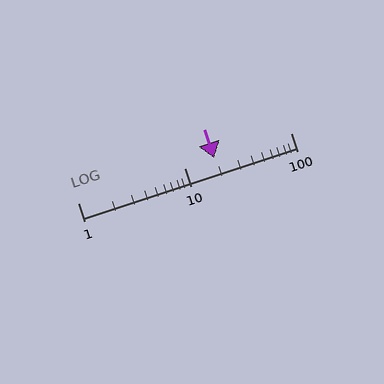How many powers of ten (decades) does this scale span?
The scale spans 2 decades, from 1 to 100.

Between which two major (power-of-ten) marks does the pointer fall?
The pointer is between 10 and 100.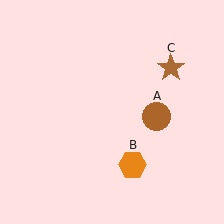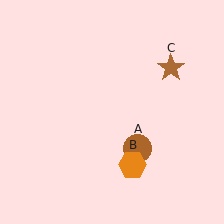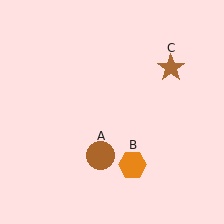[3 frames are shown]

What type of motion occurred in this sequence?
The brown circle (object A) rotated clockwise around the center of the scene.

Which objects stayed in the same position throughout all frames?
Orange hexagon (object B) and brown star (object C) remained stationary.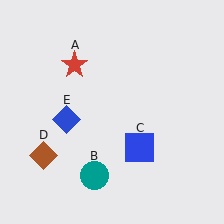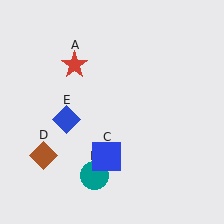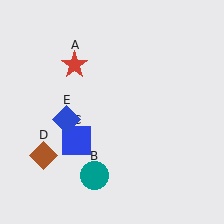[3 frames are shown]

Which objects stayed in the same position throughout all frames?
Red star (object A) and teal circle (object B) and brown diamond (object D) and blue diamond (object E) remained stationary.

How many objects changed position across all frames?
1 object changed position: blue square (object C).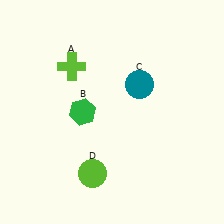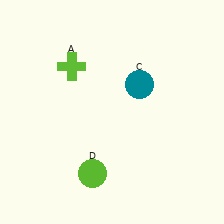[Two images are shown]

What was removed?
The green hexagon (B) was removed in Image 2.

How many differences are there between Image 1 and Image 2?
There is 1 difference between the two images.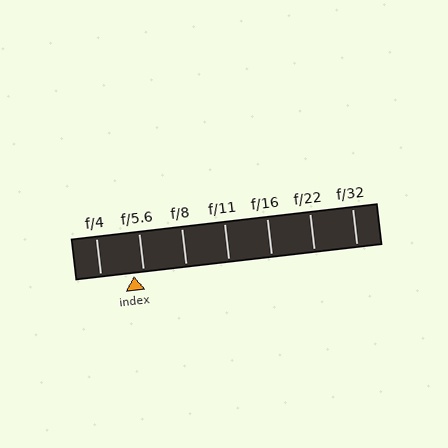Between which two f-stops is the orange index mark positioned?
The index mark is between f/4 and f/5.6.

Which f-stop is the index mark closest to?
The index mark is closest to f/5.6.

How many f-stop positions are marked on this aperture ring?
There are 7 f-stop positions marked.